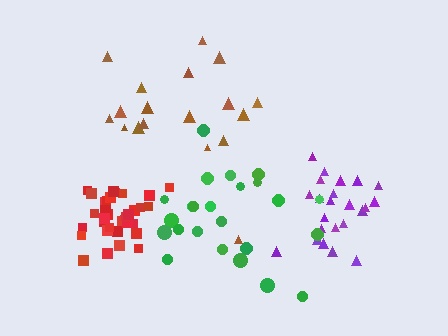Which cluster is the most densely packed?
Red.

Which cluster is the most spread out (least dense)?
Brown.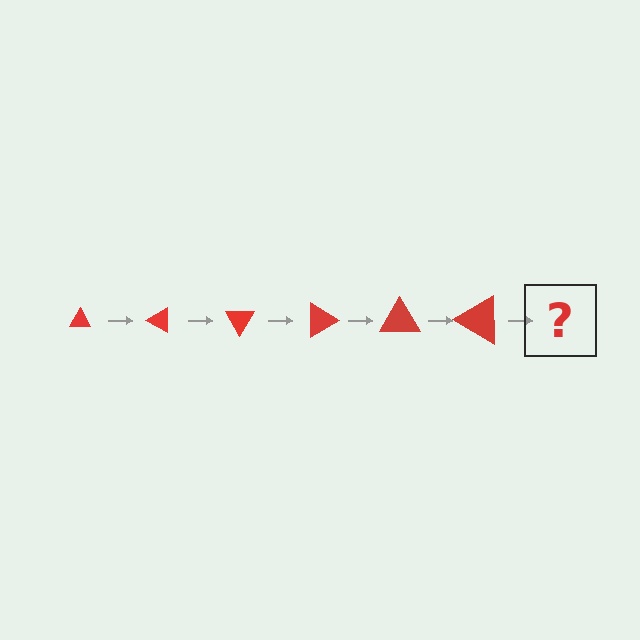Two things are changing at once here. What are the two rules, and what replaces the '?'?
The two rules are that the triangle grows larger each step and it rotates 30 degrees each step. The '?' should be a triangle, larger than the previous one and rotated 180 degrees from the start.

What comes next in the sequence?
The next element should be a triangle, larger than the previous one and rotated 180 degrees from the start.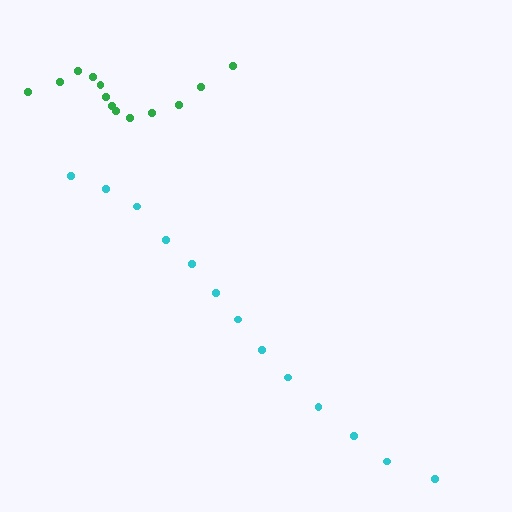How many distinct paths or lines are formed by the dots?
There are 2 distinct paths.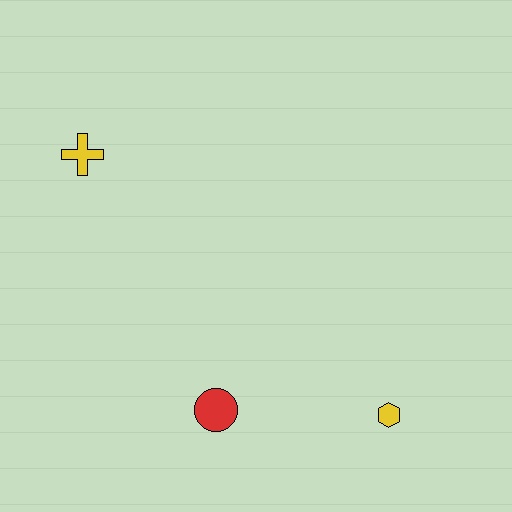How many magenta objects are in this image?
There are no magenta objects.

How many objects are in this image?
There are 3 objects.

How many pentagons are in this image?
There are no pentagons.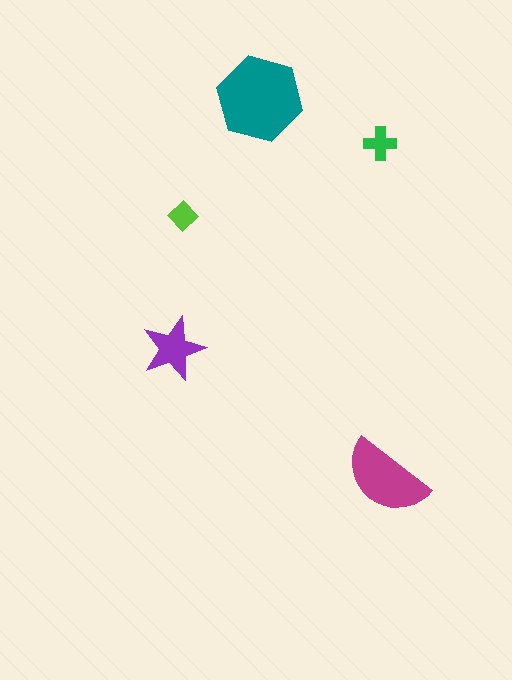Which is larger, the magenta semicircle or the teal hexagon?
The teal hexagon.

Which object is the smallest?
The lime diamond.